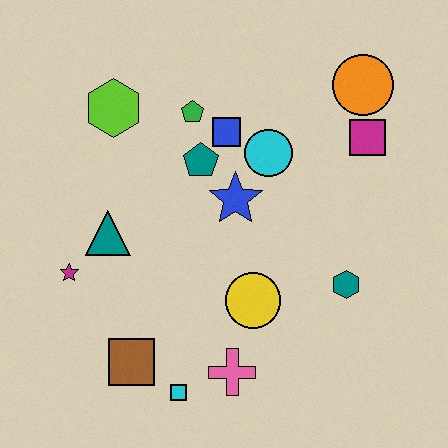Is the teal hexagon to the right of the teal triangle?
Yes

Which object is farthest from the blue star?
The cyan square is farthest from the blue star.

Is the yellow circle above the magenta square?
No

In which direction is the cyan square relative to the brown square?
The cyan square is to the right of the brown square.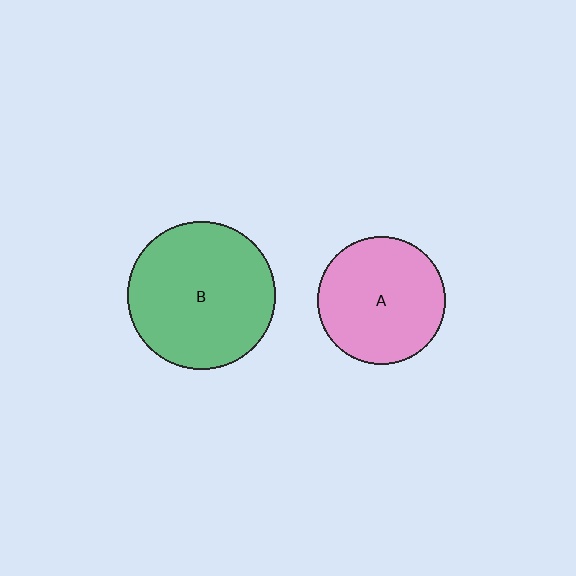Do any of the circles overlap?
No, none of the circles overlap.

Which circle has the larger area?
Circle B (green).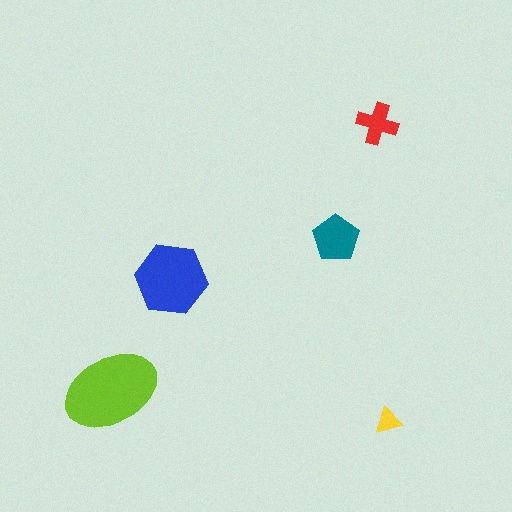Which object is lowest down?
The yellow triangle is bottommost.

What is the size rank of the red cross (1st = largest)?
4th.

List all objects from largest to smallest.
The lime ellipse, the blue hexagon, the teal pentagon, the red cross, the yellow triangle.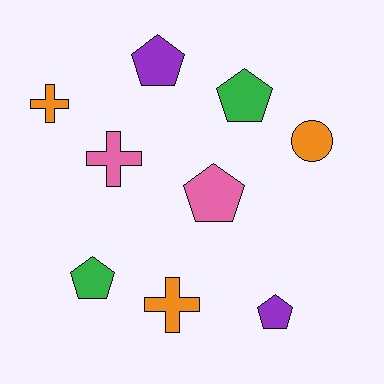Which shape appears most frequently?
Pentagon, with 5 objects.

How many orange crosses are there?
There are 2 orange crosses.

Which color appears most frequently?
Orange, with 3 objects.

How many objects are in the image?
There are 9 objects.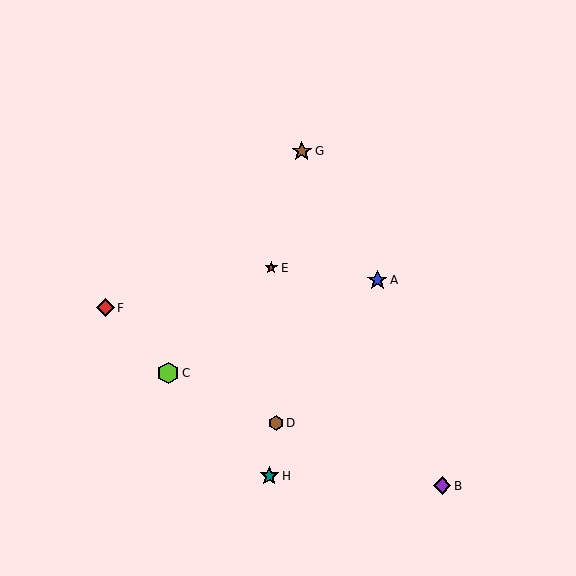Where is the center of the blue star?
The center of the blue star is at (377, 280).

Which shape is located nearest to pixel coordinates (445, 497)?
The purple diamond (labeled B) at (442, 486) is nearest to that location.